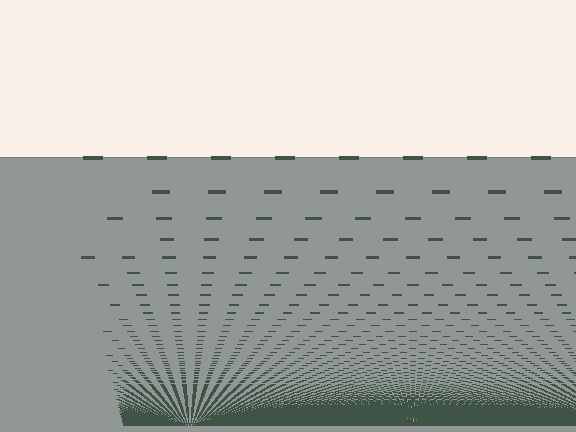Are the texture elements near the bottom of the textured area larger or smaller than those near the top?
Smaller. The gradient is inverted — elements near the bottom are smaller and denser.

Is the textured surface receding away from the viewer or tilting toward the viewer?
The surface appears to tilt toward the viewer. Texture elements get larger and sparser toward the top.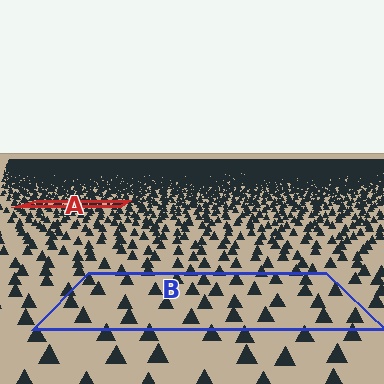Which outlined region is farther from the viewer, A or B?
Region A is farther from the viewer — the texture elements inside it appear smaller and more densely packed.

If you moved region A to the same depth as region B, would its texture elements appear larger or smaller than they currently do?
They would appear larger. At a closer depth, the same texture elements are projected at a bigger on-screen size.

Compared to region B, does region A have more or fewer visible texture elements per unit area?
Region A has more texture elements per unit area — they are packed more densely because it is farther away.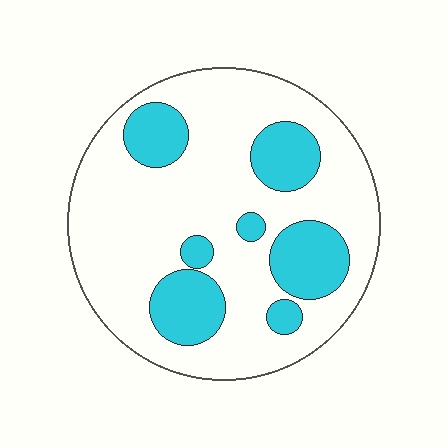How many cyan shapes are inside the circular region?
7.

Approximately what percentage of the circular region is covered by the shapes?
Approximately 25%.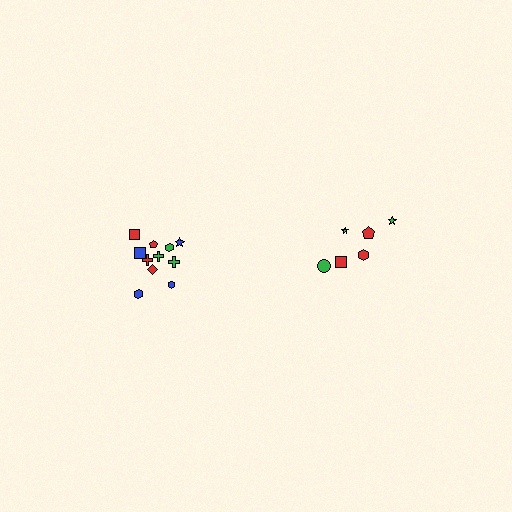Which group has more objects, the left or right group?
The left group.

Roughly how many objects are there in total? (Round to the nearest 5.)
Roughly 20 objects in total.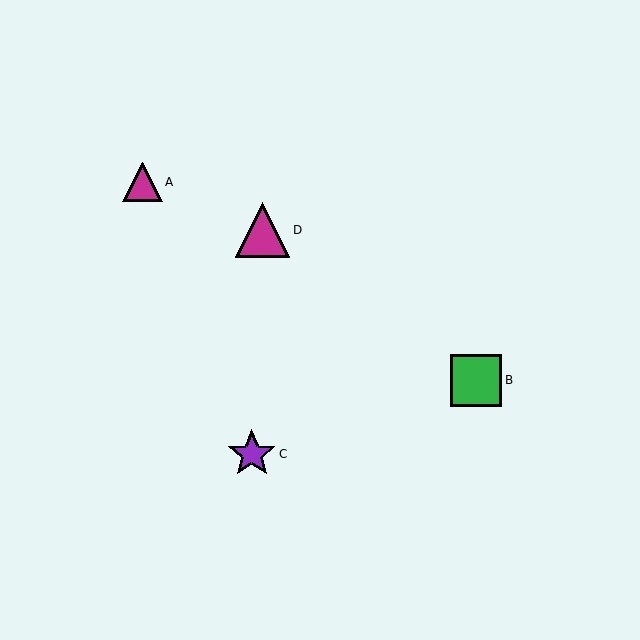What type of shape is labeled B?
Shape B is a green square.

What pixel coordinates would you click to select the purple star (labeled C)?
Click at (252, 454) to select the purple star C.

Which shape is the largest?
The magenta triangle (labeled D) is the largest.